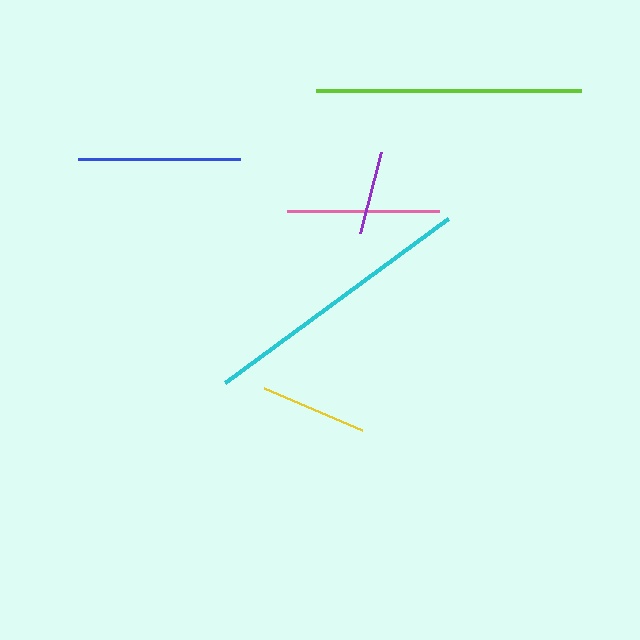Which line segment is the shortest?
The purple line is the shortest at approximately 84 pixels.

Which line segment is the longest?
The cyan line is the longest at approximately 277 pixels.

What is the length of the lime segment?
The lime segment is approximately 265 pixels long.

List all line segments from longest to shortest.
From longest to shortest: cyan, lime, blue, pink, yellow, purple.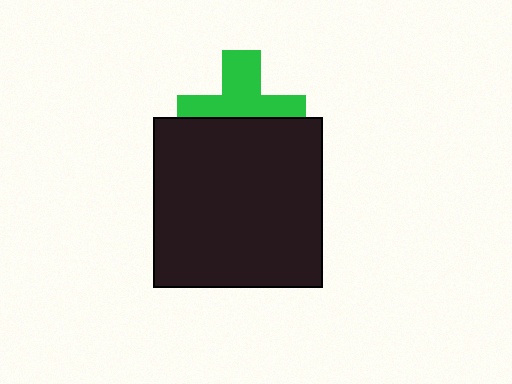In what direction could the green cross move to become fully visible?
The green cross could move up. That would shift it out from behind the black square entirely.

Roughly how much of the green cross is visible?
About half of it is visible (roughly 54%).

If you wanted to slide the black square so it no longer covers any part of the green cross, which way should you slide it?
Slide it down — that is the most direct way to separate the two shapes.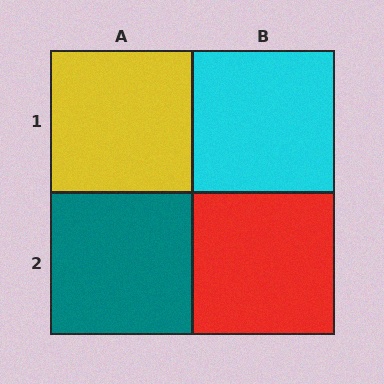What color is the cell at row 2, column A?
Teal.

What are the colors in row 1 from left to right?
Yellow, cyan.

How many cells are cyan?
1 cell is cyan.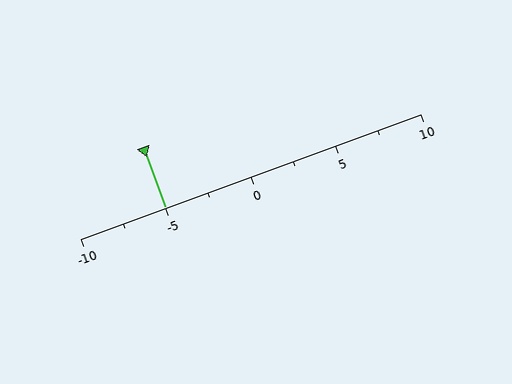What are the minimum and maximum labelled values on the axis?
The axis runs from -10 to 10.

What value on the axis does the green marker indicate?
The marker indicates approximately -5.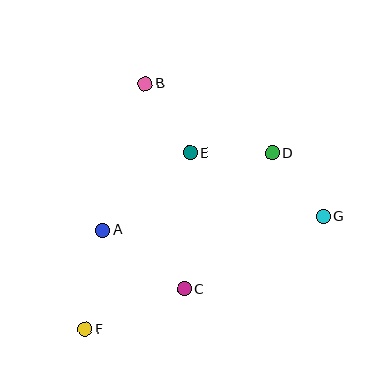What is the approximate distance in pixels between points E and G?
The distance between E and G is approximately 147 pixels.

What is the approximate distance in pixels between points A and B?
The distance between A and B is approximately 152 pixels.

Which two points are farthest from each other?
Points F and G are farthest from each other.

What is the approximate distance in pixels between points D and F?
The distance between D and F is approximately 257 pixels.